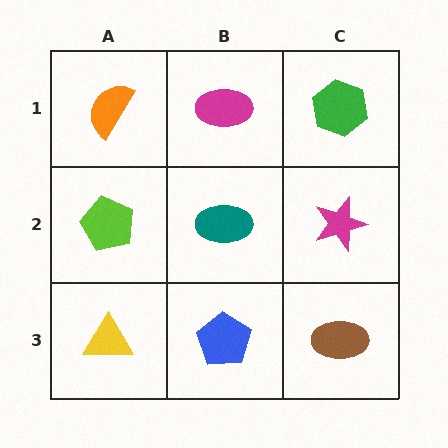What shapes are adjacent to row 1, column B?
A teal ellipse (row 2, column B), an orange semicircle (row 1, column A), a green hexagon (row 1, column C).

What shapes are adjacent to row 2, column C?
A green hexagon (row 1, column C), a brown ellipse (row 3, column C), a teal ellipse (row 2, column B).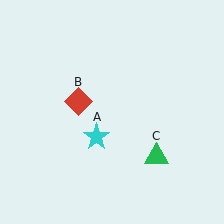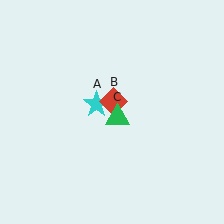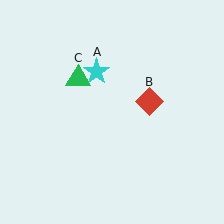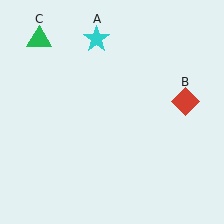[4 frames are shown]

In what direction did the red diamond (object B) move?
The red diamond (object B) moved right.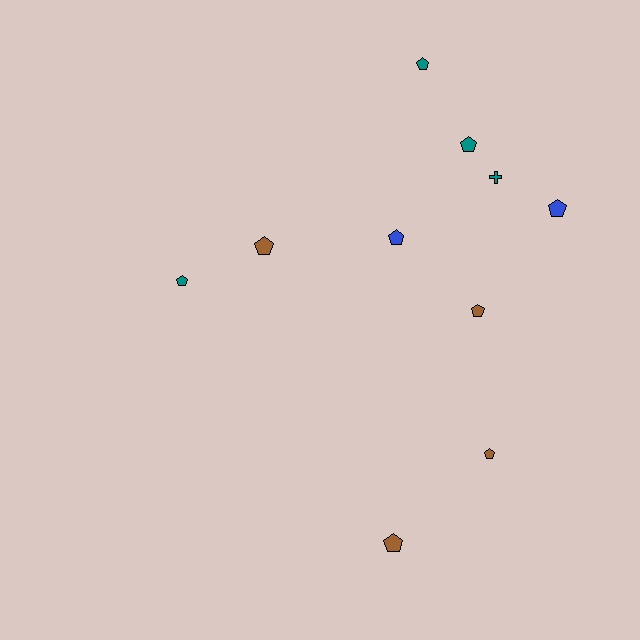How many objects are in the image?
There are 10 objects.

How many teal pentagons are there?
There are 3 teal pentagons.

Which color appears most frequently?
Teal, with 4 objects.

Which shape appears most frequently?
Pentagon, with 9 objects.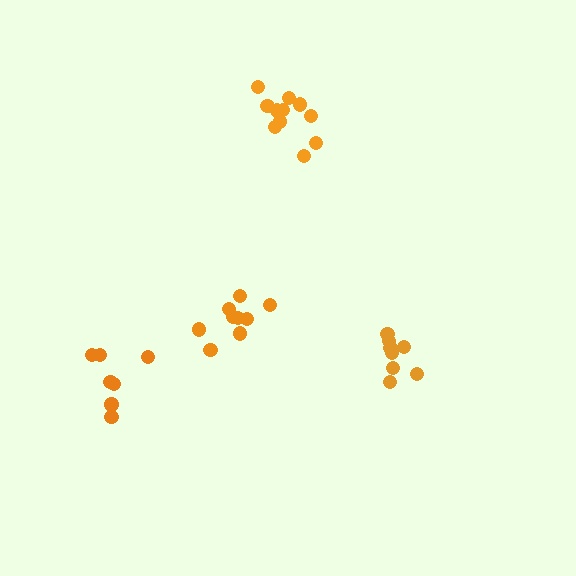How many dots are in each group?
Group 1: 11 dots, Group 2: 7 dots, Group 3: 9 dots, Group 4: 8 dots (35 total).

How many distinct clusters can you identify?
There are 4 distinct clusters.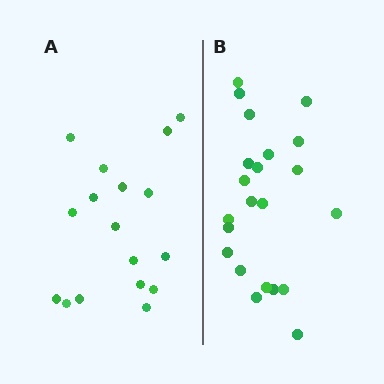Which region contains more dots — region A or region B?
Region B (the right region) has more dots.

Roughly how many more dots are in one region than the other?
Region B has about 5 more dots than region A.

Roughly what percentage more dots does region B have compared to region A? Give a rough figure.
About 30% more.